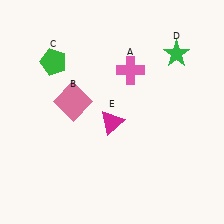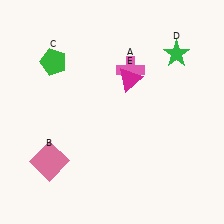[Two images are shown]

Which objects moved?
The objects that moved are: the pink square (B), the magenta triangle (E).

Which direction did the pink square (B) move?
The pink square (B) moved down.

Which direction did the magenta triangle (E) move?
The magenta triangle (E) moved up.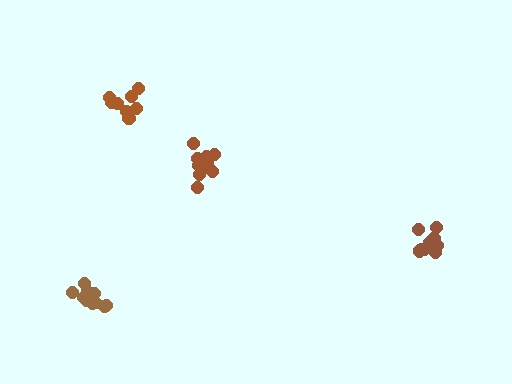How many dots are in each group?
Group 1: 12 dots, Group 2: 12 dots, Group 3: 8 dots, Group 4: 11 dots (43 total).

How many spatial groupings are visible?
There are 4 spatial groupings.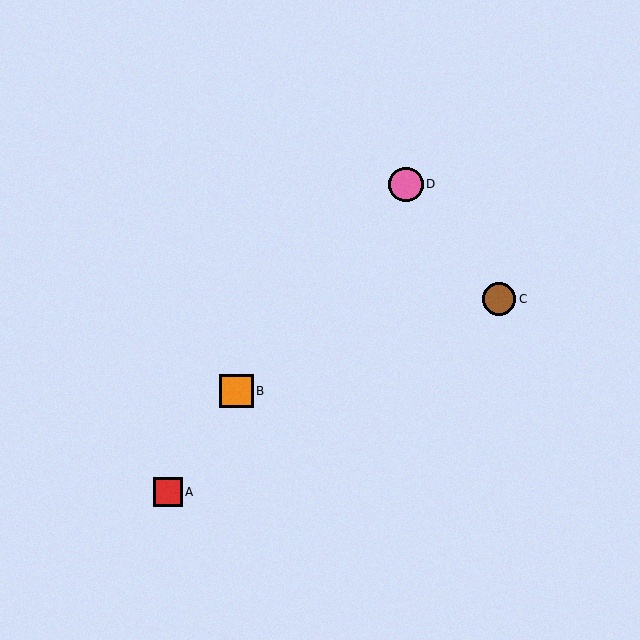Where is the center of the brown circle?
The center of the brown circle is at (499, 299).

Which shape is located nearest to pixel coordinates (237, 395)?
The orange square (labeled B) at (236, 391) is nearest to that location.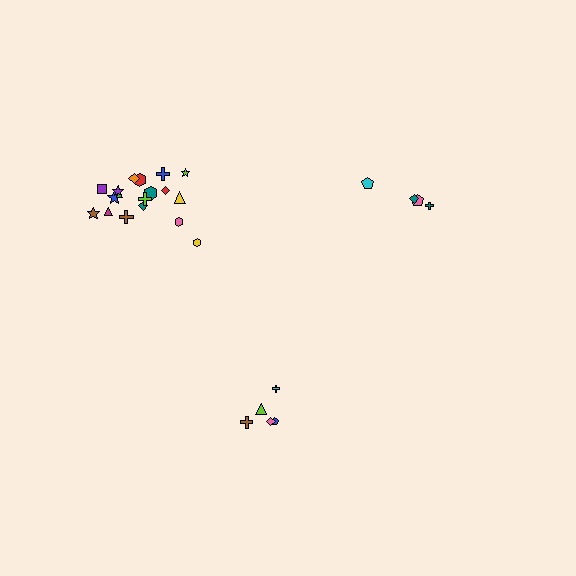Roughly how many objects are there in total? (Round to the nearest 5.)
Roughly 25 objects in total.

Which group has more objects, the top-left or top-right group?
The top-left group.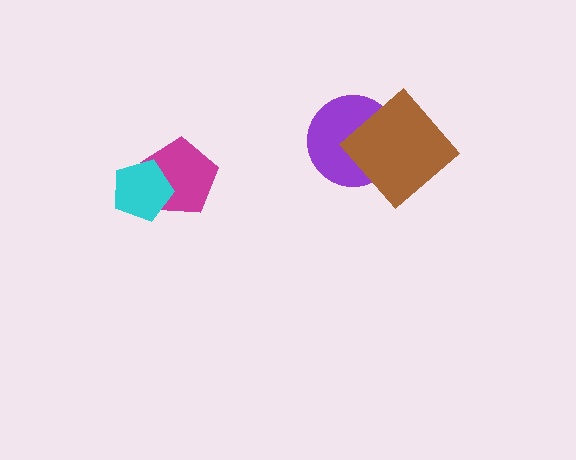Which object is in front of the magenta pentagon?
The cyan pentagon is in front of the magenta pentagon.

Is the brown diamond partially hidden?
No, no other shape covers it.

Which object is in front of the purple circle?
The brown diamond is in front of the purple circle.